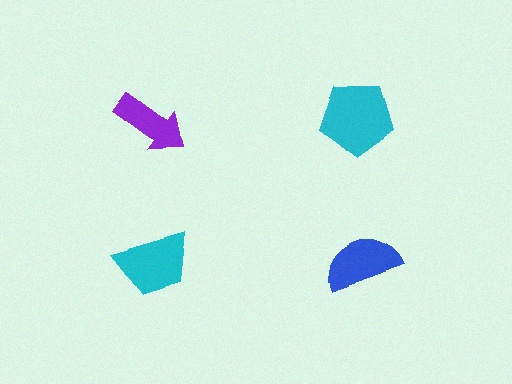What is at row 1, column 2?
A cyan pentagon.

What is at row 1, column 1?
A purple arrow.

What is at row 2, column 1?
A cyan trapezoid.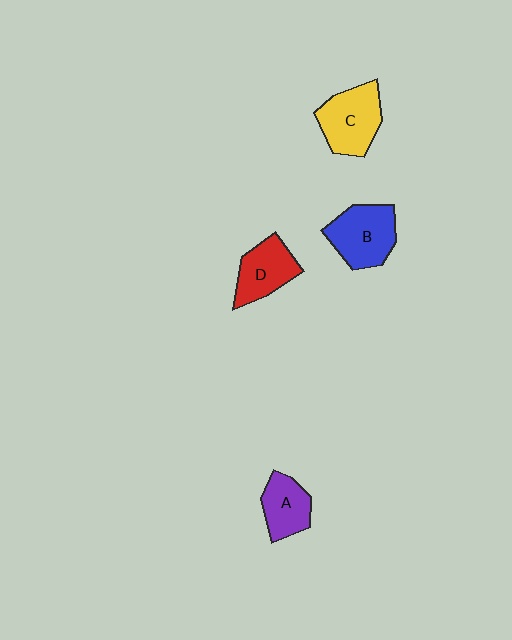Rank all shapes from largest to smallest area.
From largest to smallest: B (blue), C (yellow), D (red), A (purple).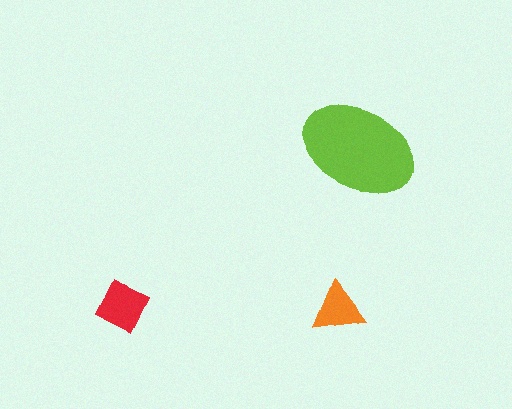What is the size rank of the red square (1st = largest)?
2nd.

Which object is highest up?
The lime ellipse is topmost.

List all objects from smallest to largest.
The orange triangle, the red square, the lime ellipse.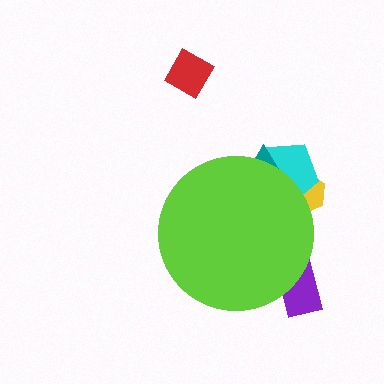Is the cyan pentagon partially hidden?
Yes, the cyan pentagon is partially hidden behind the lime circle.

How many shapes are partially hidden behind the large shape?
4 shapes are partially hidden.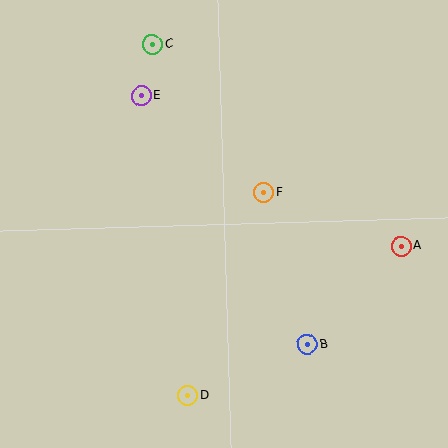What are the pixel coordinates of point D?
Point D is at (188, 396).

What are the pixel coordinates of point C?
Point C is at (152, 44).